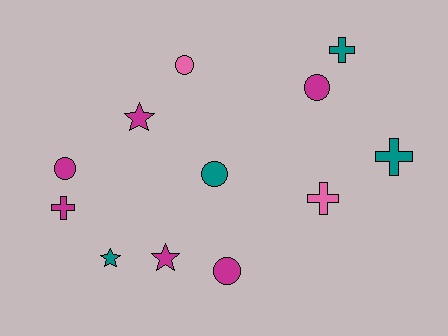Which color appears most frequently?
Magenta, with 6 objects.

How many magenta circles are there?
There are 3 magenta circles.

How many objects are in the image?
There are 12 objects.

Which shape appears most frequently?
Circle, with 5 objects.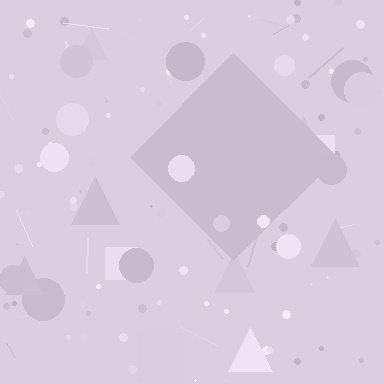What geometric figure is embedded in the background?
A diamond is embedded in the background.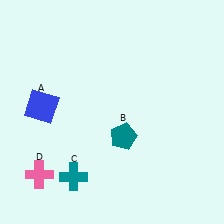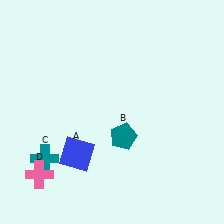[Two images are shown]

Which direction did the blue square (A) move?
The blue square (A) moved down.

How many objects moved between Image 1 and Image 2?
2 objects moved between the two images.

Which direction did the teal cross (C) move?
The teal cross (C) moved left.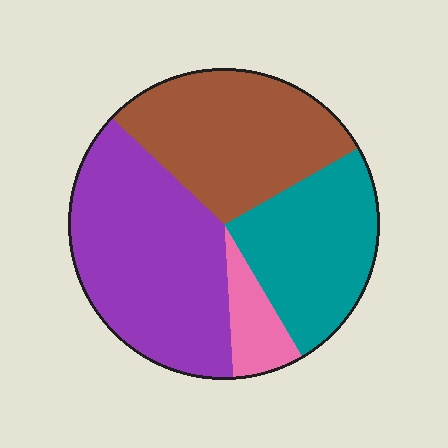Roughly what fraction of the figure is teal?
Teal covers roughly 25% of the figure.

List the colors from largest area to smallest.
From largest to smallest: purple, brown, teal, pink.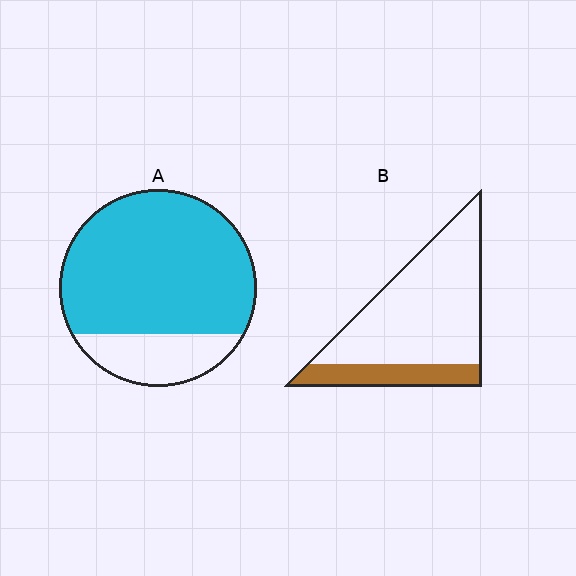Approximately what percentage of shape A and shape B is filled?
A is approximately 80% and B is approximately 20%.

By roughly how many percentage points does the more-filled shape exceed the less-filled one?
By roughly 55 percentage points (A over B).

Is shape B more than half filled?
No.